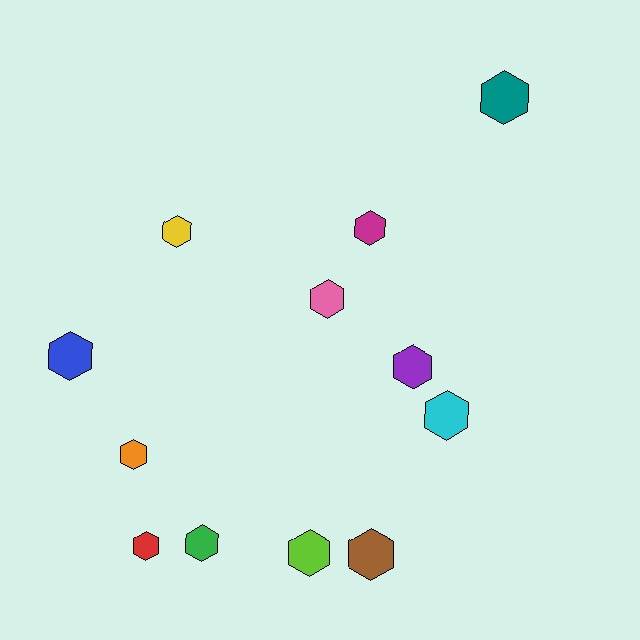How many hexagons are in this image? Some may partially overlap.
There are 12 hexagons.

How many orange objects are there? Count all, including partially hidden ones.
There is 1 orange object.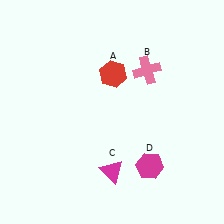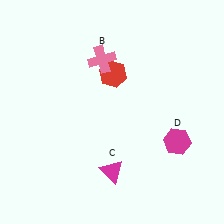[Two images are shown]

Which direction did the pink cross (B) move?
The pink cross (B) moved left.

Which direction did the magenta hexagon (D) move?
The magenta hexagon (D) moved right.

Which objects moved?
The objects that moved are: the pink cross (B), the magenta hexagon (D).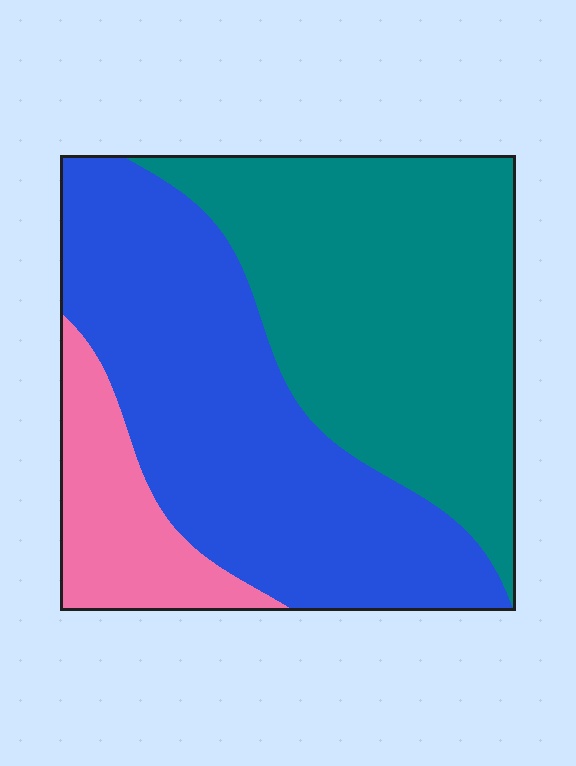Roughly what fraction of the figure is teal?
Teal covers around 45% of the figure.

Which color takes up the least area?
Pink, at roughly 15%.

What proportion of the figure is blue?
Blue covers roughly 45% of the figure.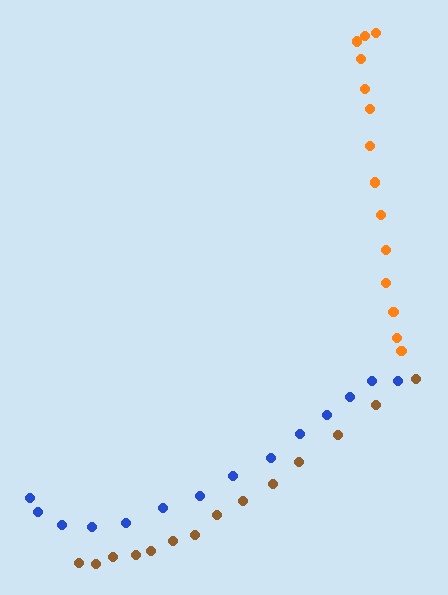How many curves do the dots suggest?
There are 3 distinct paths.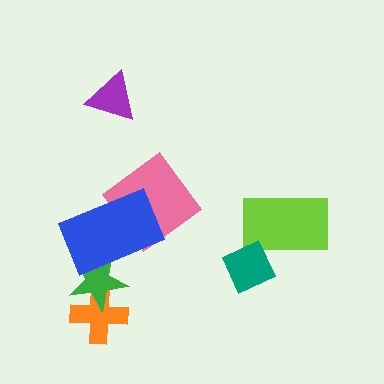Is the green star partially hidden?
Yes, it is partially covered by another shape.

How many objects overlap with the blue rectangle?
2 objects overlap with the blue rectangle.